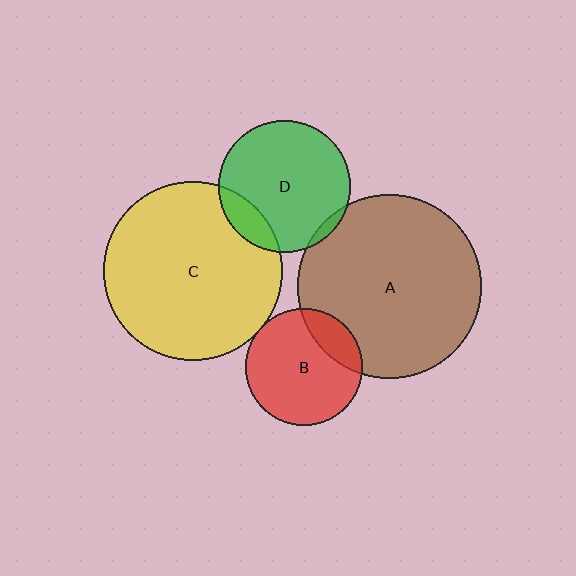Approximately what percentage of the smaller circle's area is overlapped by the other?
Approximately 5%.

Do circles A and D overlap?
Yes.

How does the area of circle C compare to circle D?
Approximately 1.9 times.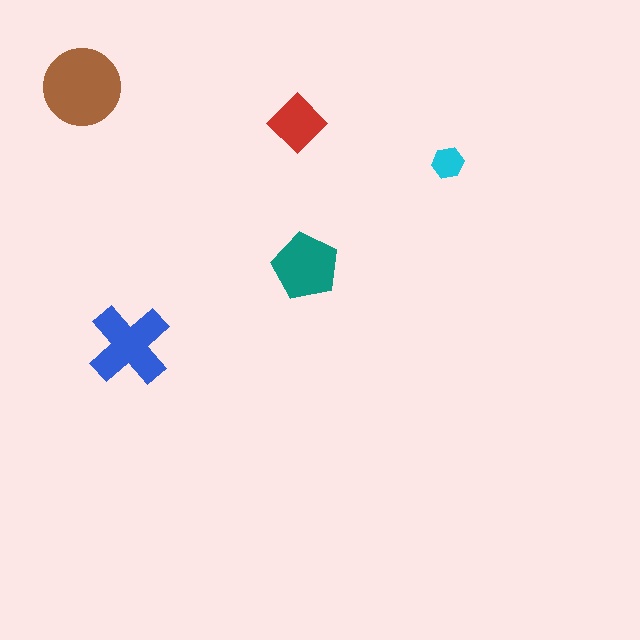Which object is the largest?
The brown circle.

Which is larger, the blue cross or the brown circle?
The brown circle.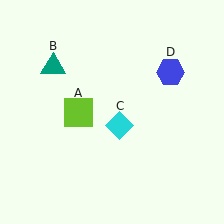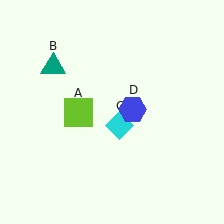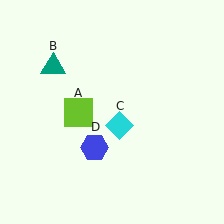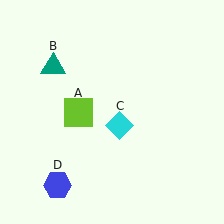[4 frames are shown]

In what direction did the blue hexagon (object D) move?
The blue hexagon (object D) moved down and to the left.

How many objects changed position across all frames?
1 object changed position: blue hexagon (object D).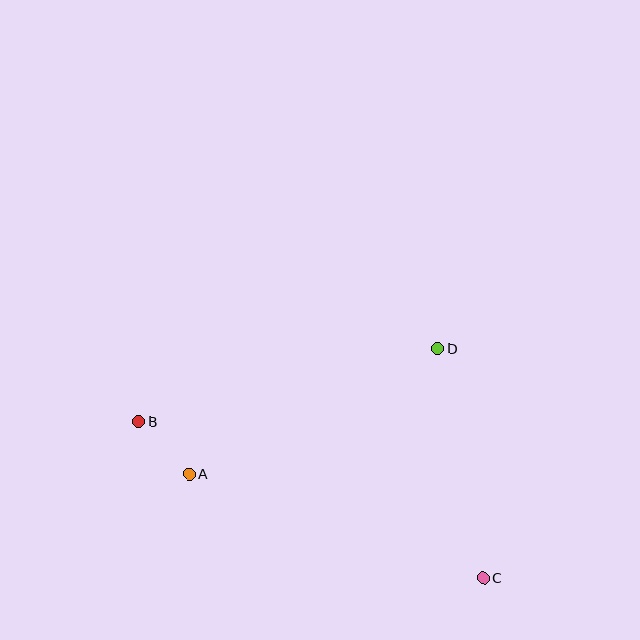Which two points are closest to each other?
Points A and B are closest to each other.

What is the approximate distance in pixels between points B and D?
The distance between B and D is approximately 307 pixels.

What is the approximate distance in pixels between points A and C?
The distance between A and C is approximately 312 pixels.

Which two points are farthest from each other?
Points B and C are farthest from each other.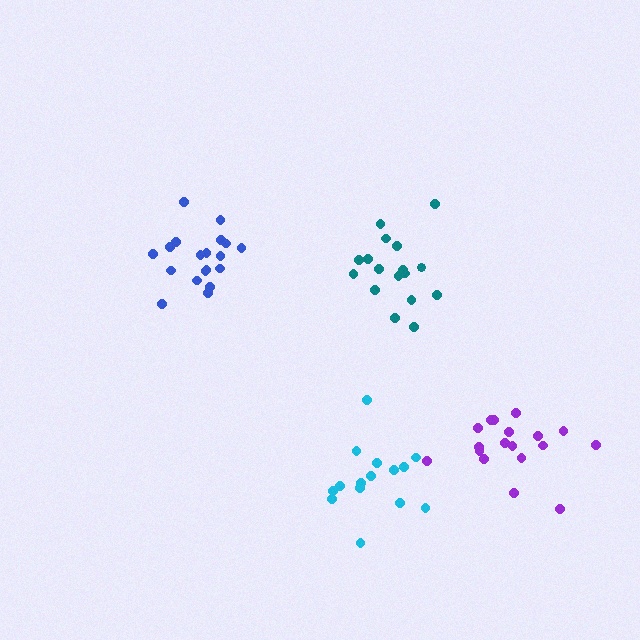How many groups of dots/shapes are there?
There are 4 groups.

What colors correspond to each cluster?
The clusters are colored: blue, purple, teal, cyan.